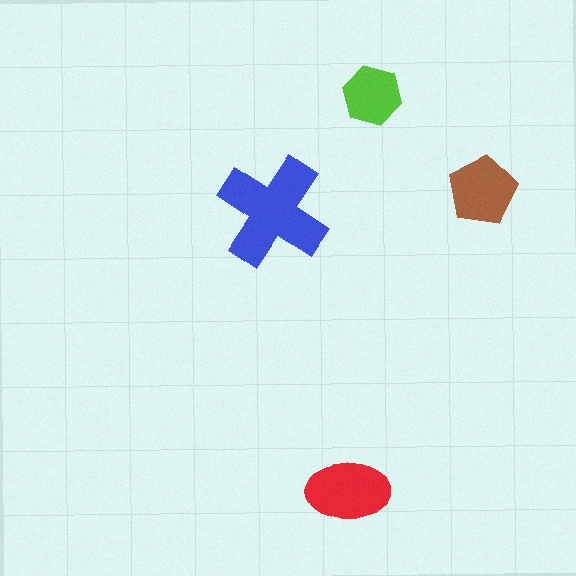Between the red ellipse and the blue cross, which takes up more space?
The blue cross.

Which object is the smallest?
The lime hexagon.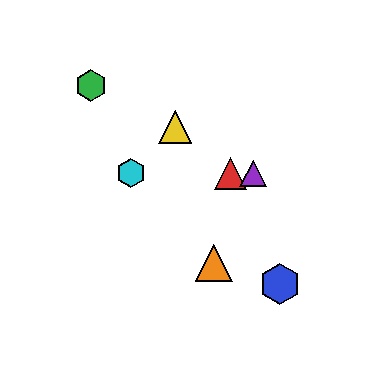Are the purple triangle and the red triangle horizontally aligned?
Yes, both are at y≈173.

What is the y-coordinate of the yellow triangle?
The yellow triangle is at y≈127.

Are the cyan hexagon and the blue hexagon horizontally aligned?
No, the cyan hexagon is at y≈173 and the blue hexagon is at y≈284.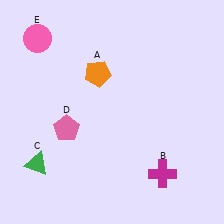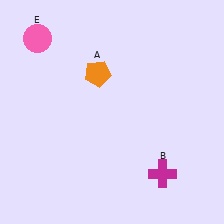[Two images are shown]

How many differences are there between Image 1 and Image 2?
There are 2 differences between the two images.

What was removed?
The green triangle (C), the pink pentagon (D) were removed in Image 2.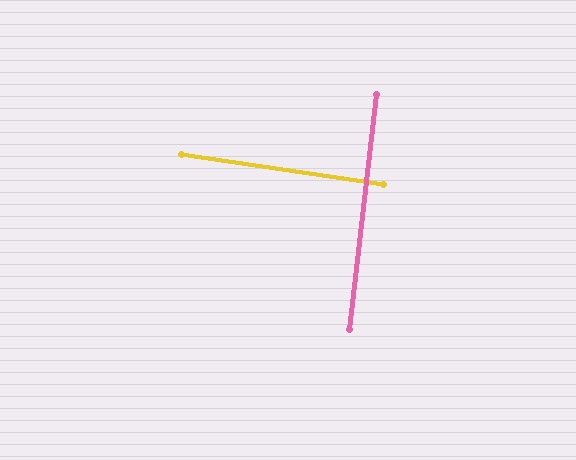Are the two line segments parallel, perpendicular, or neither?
Perpendicular — they meet at approximately 88°.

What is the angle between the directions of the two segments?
Approximately 88 degrees.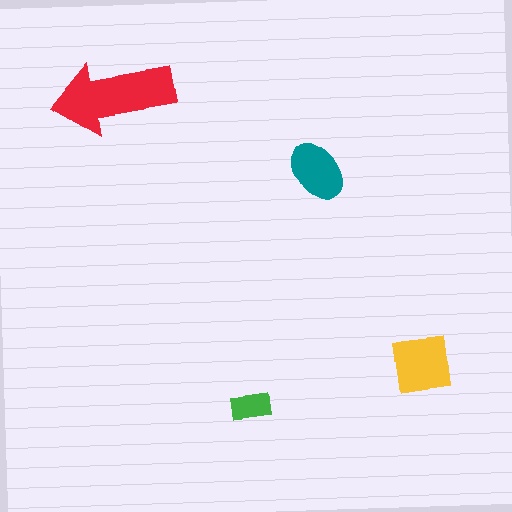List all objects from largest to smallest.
The red arrow, the yellow square, the teal ellipse, the green rectangle.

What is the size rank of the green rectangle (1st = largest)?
4th.